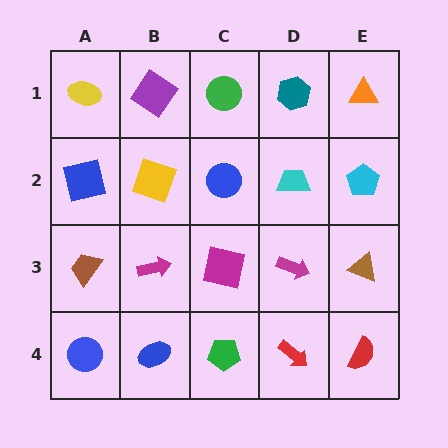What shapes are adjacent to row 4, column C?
A magenta square (row 3, column C), a blue ellipse (row 4, column B), a red arrow (row 4, column D).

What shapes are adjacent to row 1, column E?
A cyan pentagon (row 2, column E), a teal hexagon (row 1, column D).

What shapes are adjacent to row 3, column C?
A blue circle (row 2, column C), a green pentagon (row 4, column C), a magenta arrow (row 3, column B), a magenta arrow (row 3, column D).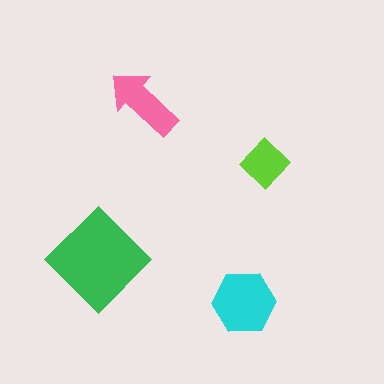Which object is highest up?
The pink arrow is topmost.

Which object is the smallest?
The lime diamond.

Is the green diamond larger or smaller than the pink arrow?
Larger.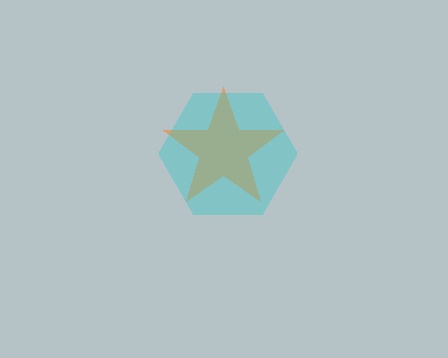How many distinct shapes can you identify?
There are 2 distinct shapes: an orange star, a cyan hexagon.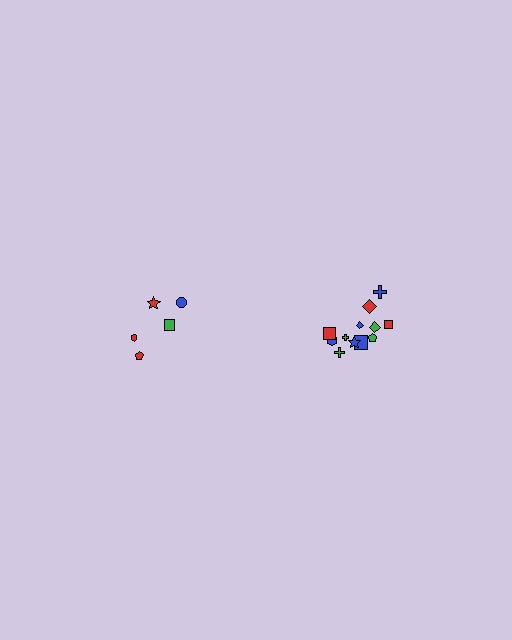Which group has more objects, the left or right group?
The right group.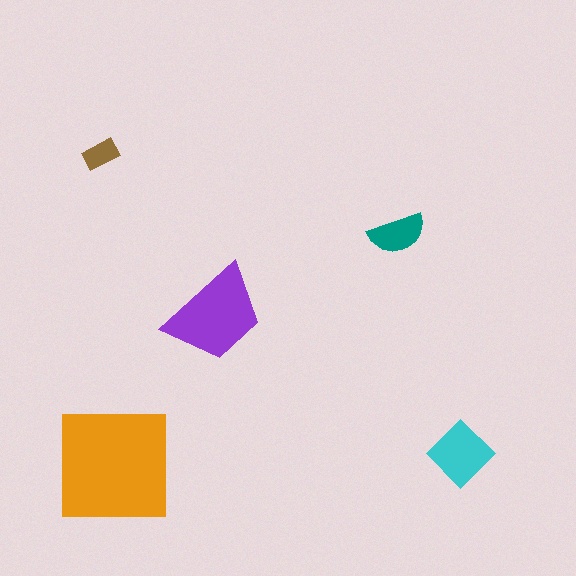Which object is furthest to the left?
The brown rectangle is leftmost.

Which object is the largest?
The orange square.